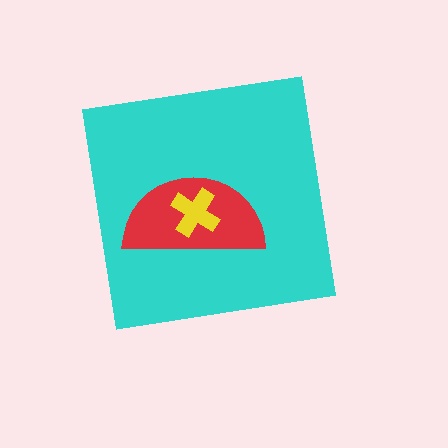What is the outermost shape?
The cyan square.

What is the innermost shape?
The yellow cross.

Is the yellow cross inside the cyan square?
Yes.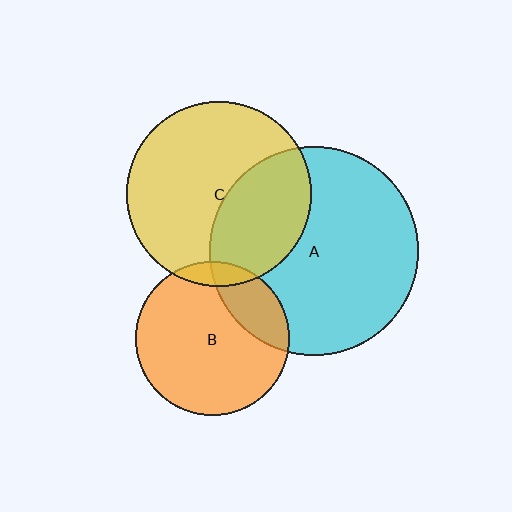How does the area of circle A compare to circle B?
Approximately 1.8 times.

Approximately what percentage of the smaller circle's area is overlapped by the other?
Approximately 35%.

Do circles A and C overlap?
Yes.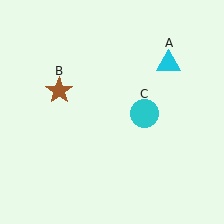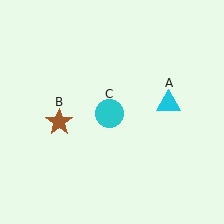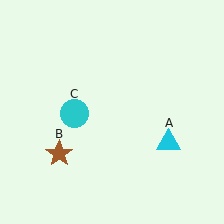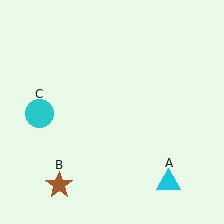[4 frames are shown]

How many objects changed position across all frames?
3 objects changed position: cyan triangle (object A), brown star (object B), cyan circle (object C).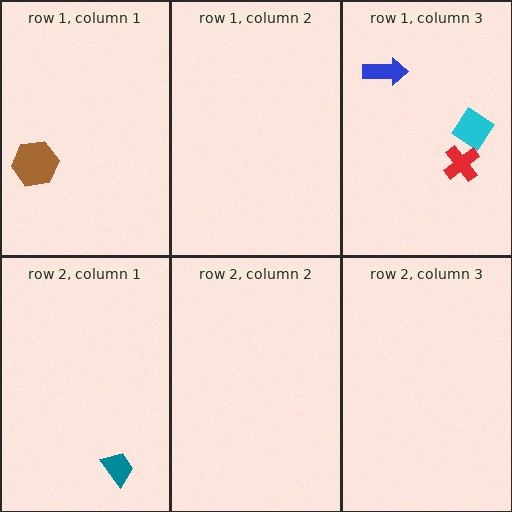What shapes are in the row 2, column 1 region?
The teal trapezoid.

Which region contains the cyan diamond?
The row 1, column 3 region.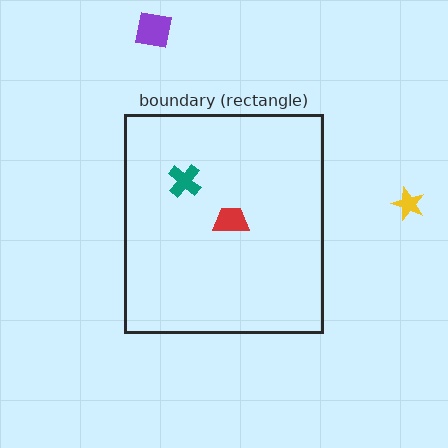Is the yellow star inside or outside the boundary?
Outside.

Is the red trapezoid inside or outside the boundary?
Inside.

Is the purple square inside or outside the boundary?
Outside.